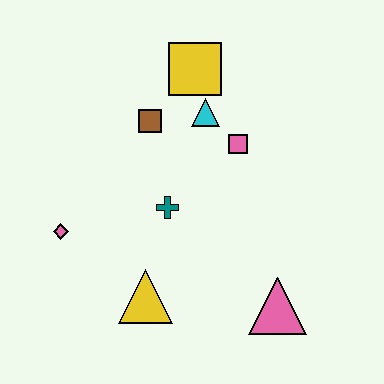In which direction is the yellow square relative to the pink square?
The yellow square is above the pink square.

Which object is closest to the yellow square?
The cyan triangle is closest to the yellow square.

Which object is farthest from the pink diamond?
The pink triangle is farthest from the pink diamond.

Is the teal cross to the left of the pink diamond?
No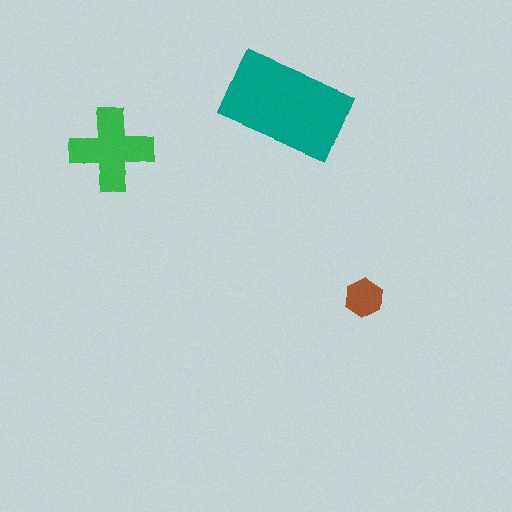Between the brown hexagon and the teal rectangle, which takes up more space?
The teal rectangle.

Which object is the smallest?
The brown hexagon.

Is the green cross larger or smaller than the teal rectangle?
Smaller.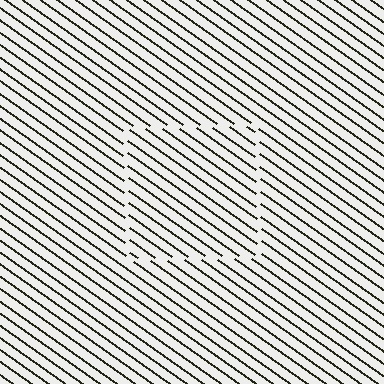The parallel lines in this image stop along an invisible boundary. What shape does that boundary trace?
An illusory square. The interior of the shape contains the same grating, shifted by half a period — the contour is defined by the phase discontinuity where line-ends from the inner and outer gratings abut.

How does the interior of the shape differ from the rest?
The interior of the shape contains the same grating, shifted by half a period — the contour is defined by the phase discontinuity where line-ends from the inner and outer gratings abut.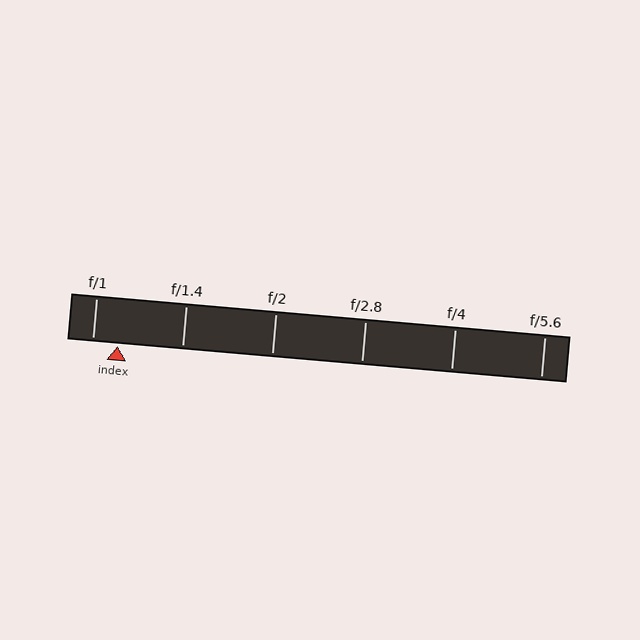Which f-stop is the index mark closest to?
The index mark is closest to f/1.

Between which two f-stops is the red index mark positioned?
The index mark is between f/1 and f/1.4.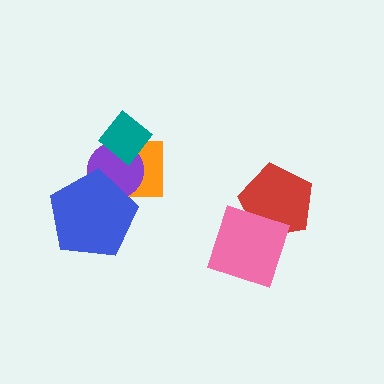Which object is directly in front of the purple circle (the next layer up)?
The teal diamond is directly in front of the purple circle.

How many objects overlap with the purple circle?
3 objects overlap with the purple circle.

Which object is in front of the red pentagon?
The pink square is in front of the red pentagon.